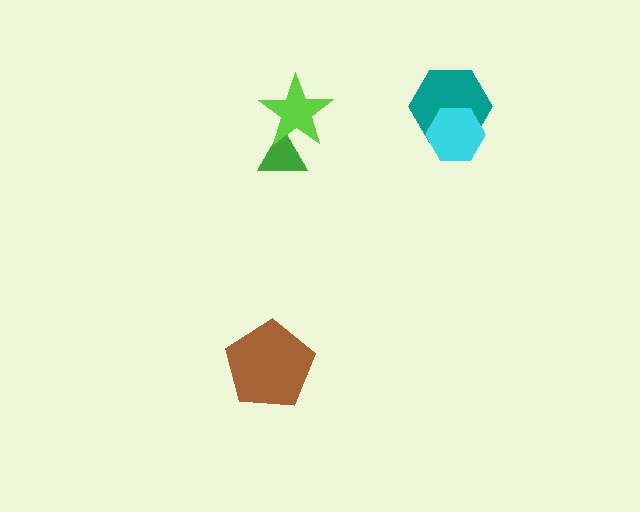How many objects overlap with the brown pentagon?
0 objects overlap with the brown pentagon.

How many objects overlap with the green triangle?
1 object overlaps with the green triangle.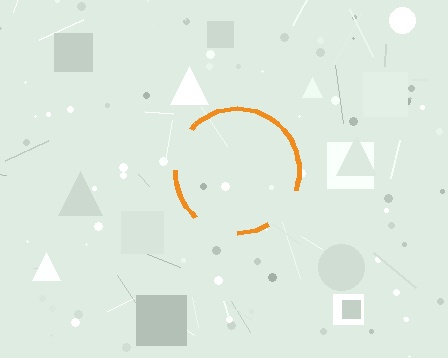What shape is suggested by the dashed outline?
The dashed outline suggests a circle.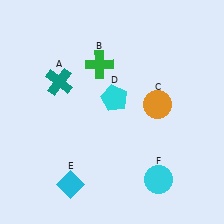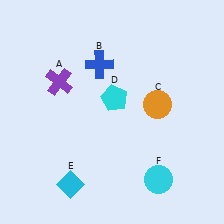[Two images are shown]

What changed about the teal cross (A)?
In Image 1, A is teal. In Image 2, it changed to purple.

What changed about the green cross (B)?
In Image 1, B is green. In Image 2, it changed to blue.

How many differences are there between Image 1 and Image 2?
There are 2 differences between the two images.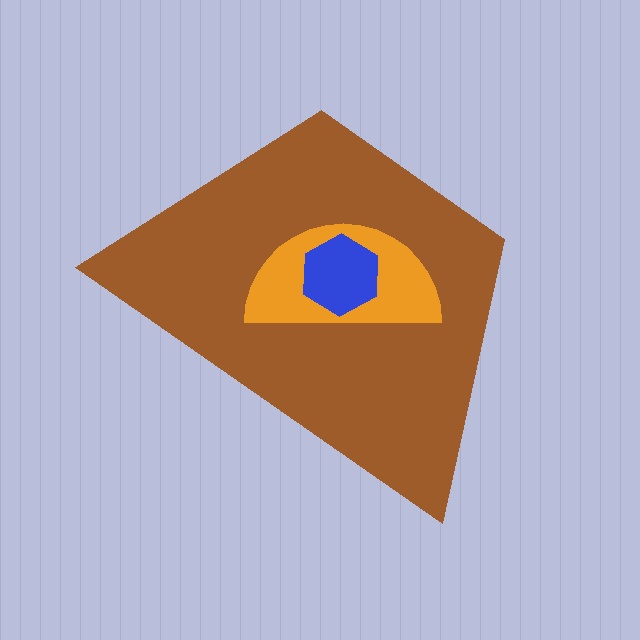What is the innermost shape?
The blue hexagon.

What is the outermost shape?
The brown trapezoid.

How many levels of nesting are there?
3.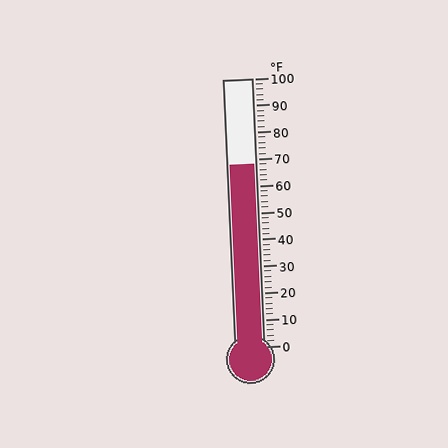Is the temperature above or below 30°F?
The temperature is above 30°F.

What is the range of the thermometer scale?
The thermometer scale ranges from 0°F to 100°F.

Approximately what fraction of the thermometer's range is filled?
The thermometer is filled to approximately 70% of its range.